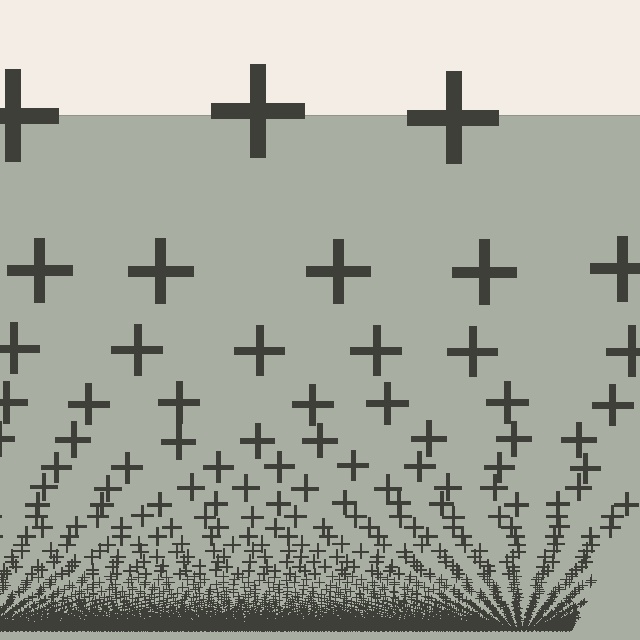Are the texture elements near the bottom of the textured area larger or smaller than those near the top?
Smaller. The gradient is inverted — elements near the bottom are smaller and denser.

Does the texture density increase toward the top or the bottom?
Density increases toward the bottom.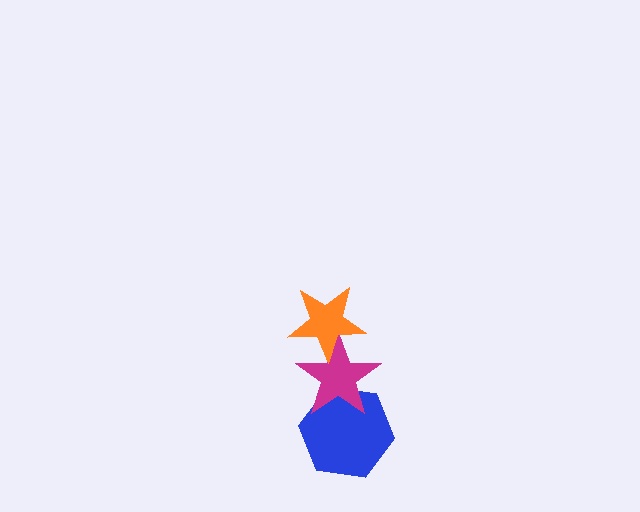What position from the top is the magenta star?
The magenta star is 2nd from the top.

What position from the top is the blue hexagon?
The blue hexagon is 3rd from the top.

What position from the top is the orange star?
The orange star is 1st from the top.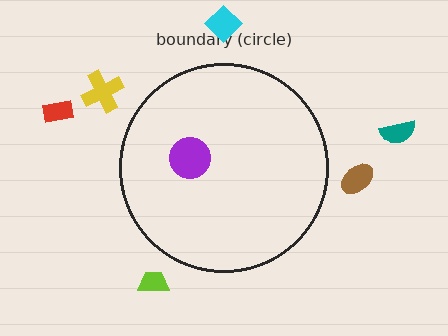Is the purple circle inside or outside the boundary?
Inside.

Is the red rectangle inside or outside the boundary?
Outside.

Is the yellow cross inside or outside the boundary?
Outside.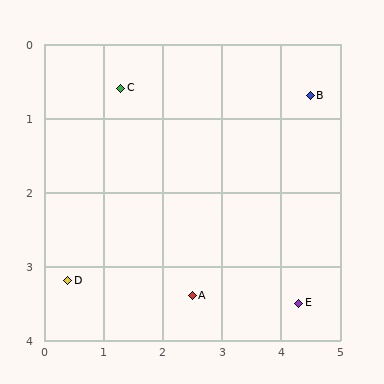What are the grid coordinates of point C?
Point C is at approximately (1.3, 0.6).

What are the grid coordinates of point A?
Point A is at approximately (2.5, 3.4).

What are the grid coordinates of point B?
Point B is at approximately (4.5, 0.7).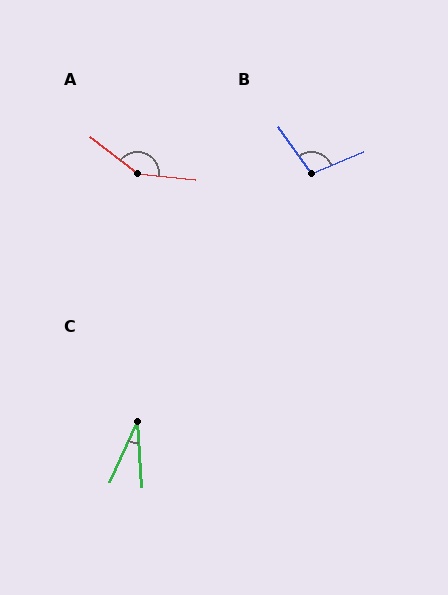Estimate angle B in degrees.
Approximately 102 degrees.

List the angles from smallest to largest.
C (28°), B (102°), A (147°).